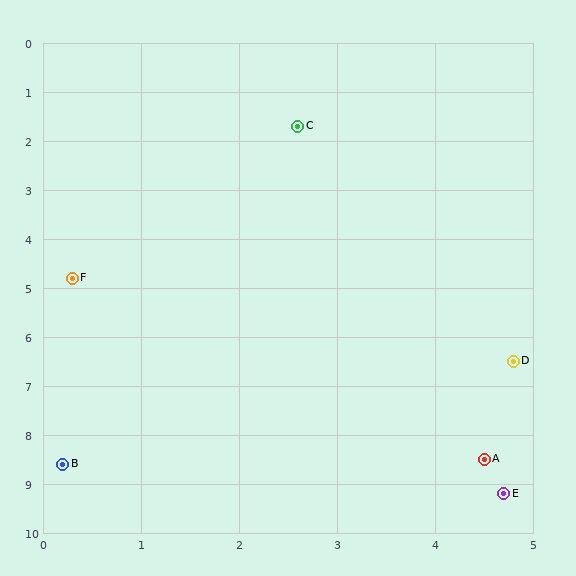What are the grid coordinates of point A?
Point A is at approximately (4.5, 8.5).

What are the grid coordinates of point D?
Point D is at approximately (4.8, 6.5).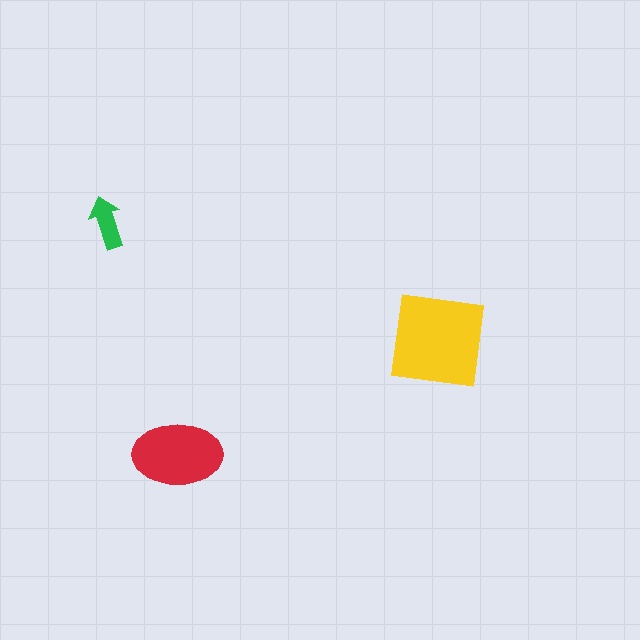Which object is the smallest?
The green arrow.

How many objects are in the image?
There are 3 objects in the image.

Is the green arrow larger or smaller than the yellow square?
Smaller.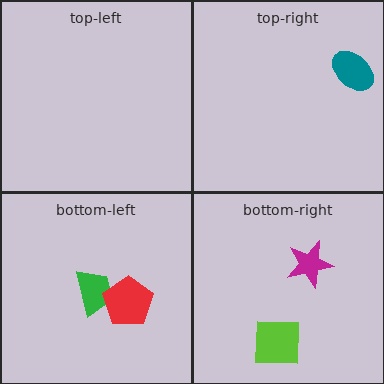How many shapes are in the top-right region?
1.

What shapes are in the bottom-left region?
The green trapezoid, the red pentagon.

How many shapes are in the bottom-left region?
2.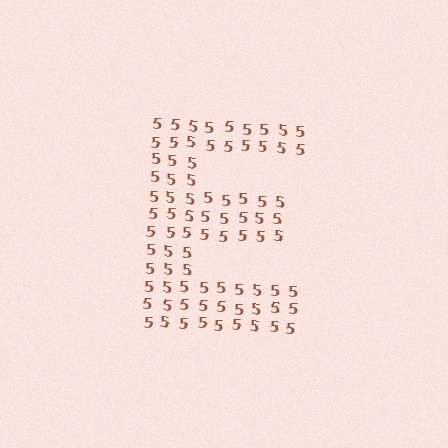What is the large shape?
The large shape is the letter E.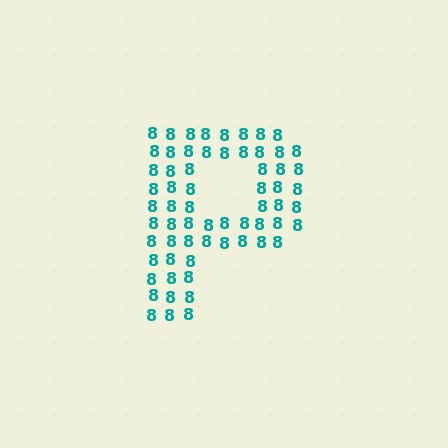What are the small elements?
The small elements are digit 8's.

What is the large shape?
The large shape is the letter P.